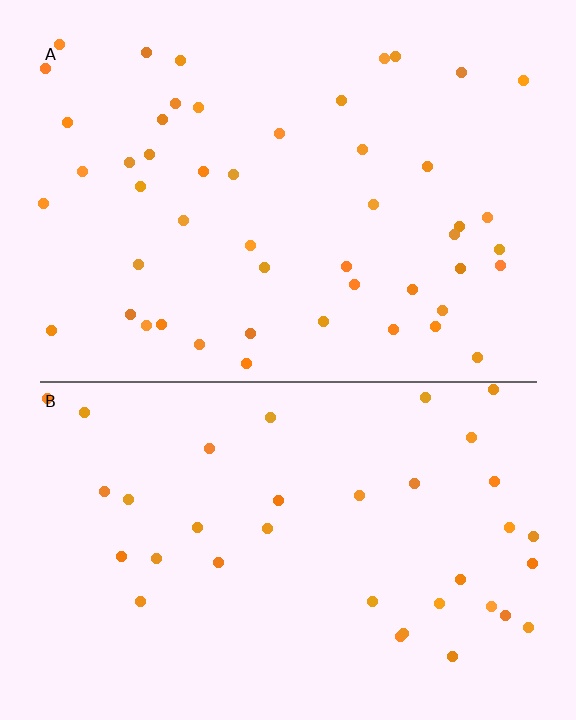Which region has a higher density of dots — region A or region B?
A (the top).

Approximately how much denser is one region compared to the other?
Approximately 1.4× — region A over region B.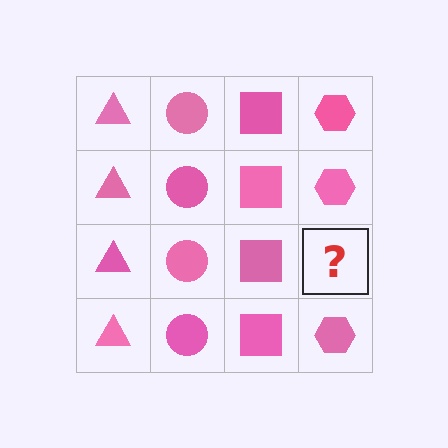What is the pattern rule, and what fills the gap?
The rule is that each column has a consistent shape. The gap should be filled with a pink hexagon.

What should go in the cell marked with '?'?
The missing cell should contain a pink hexagon.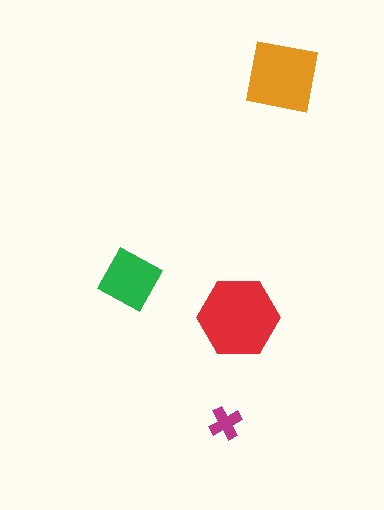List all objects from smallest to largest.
The magenta cross, the green square, the orange square, the red hexagon.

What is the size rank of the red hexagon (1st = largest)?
1st.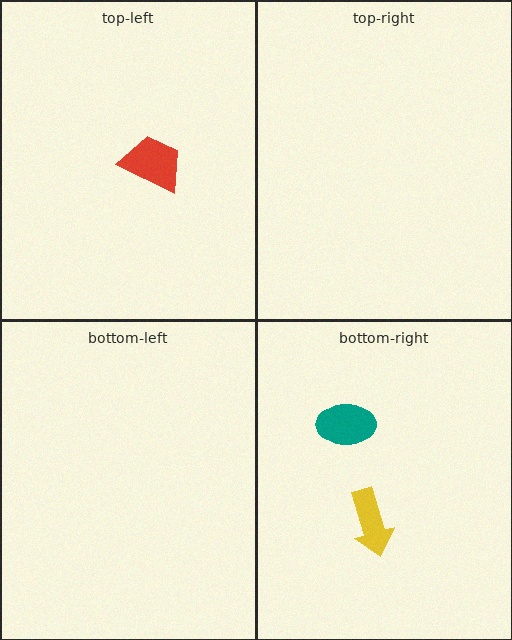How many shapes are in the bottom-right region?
2.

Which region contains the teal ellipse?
The bottom-right region.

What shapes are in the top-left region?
The red trapezoid.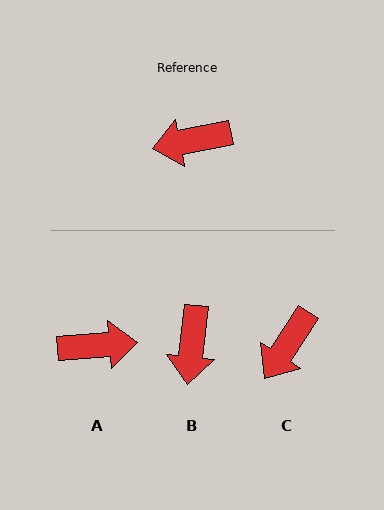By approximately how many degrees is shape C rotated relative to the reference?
Approximately 45 degrees counter-clockwise.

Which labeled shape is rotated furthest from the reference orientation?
A, about 173 degrees away.